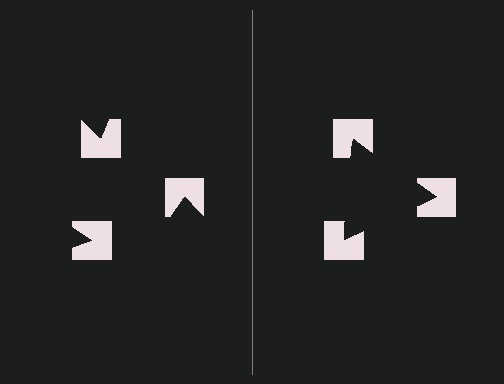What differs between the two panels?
The notched squares are positioned identically on both sides; only the wedge orientations differ. On the right they align to a triangle; on the left they are misaligned.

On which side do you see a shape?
An illusory triangle appears on the right side. On the left side the wedge cuts are rotated, so no coherent shape forms.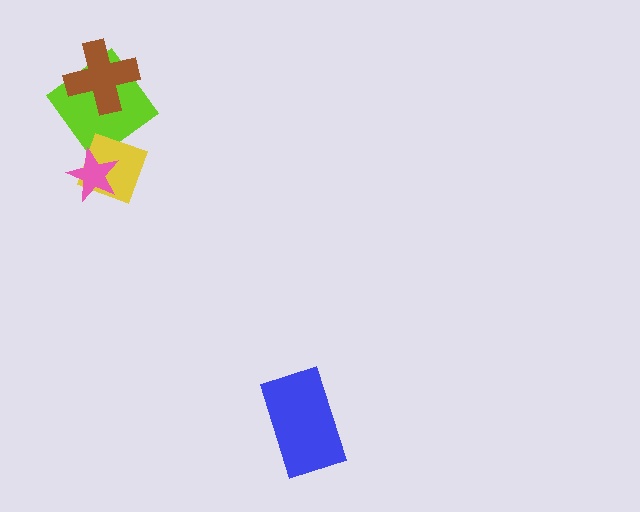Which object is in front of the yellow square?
The pink star is in front of the yellow square.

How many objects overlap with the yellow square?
1 object overlaps with the yellow square.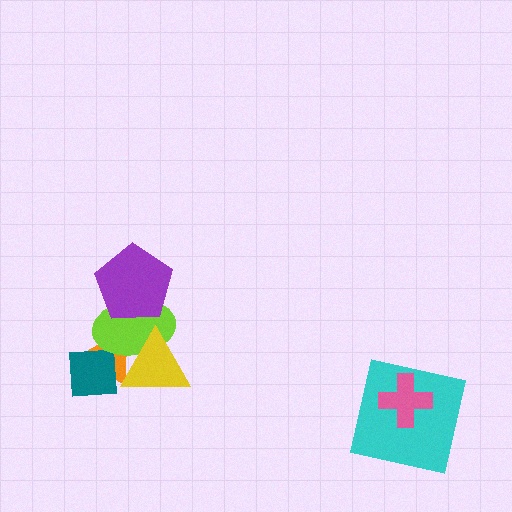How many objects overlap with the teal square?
3 objects overlap with the teal square.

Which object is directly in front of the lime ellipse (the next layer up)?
The purple pentagon is directly in front of the lime ellipse.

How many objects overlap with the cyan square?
1 object overlaps with the cyan square.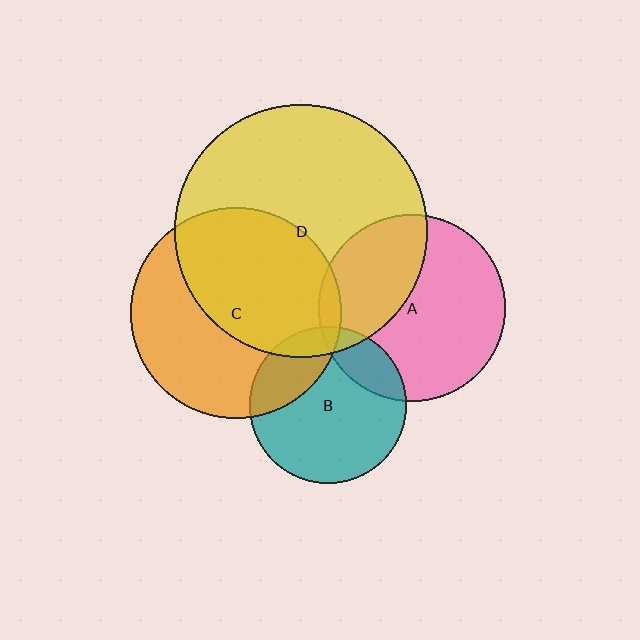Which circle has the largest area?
Circle D (yellow).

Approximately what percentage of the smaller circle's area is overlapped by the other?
Approximately 15%.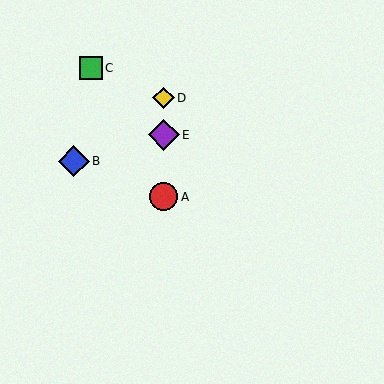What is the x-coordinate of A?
Object A is at x≈164.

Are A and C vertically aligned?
No, A is at x≈164 and C is at x≈91.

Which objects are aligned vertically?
Objects A, D, E are aligned vertically.